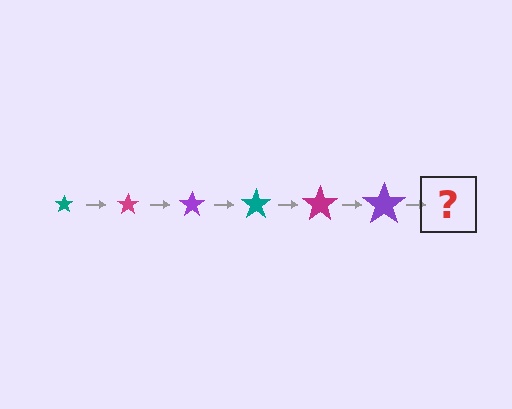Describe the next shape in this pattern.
It should be a teal star, larger than the previous one.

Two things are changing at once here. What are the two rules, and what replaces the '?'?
The two rules are that the star grows larger each step and the color cycles through teal, magenta, and purple. The '?' should be a teal star, larger than the previous one.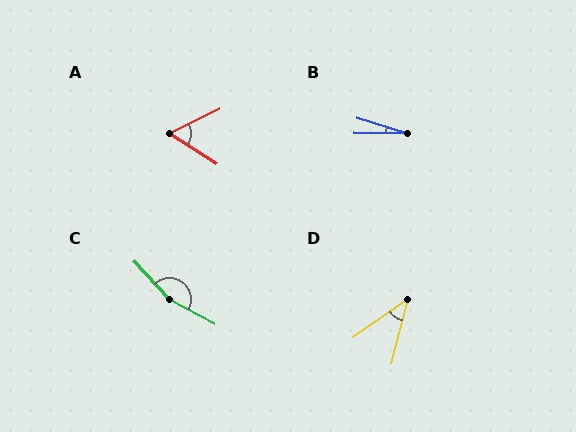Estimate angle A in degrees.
Approximately 58 degrees.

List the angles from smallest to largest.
B (17°), D (41°), A (58°), C (161°).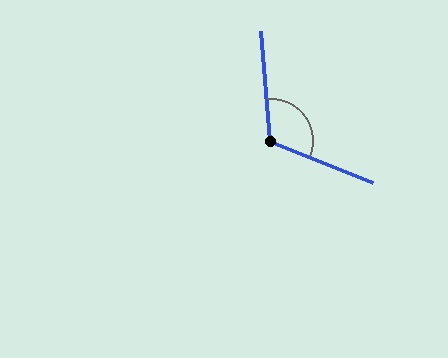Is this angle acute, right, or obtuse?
It is obtuse.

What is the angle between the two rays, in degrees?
Approximately 117 degrees.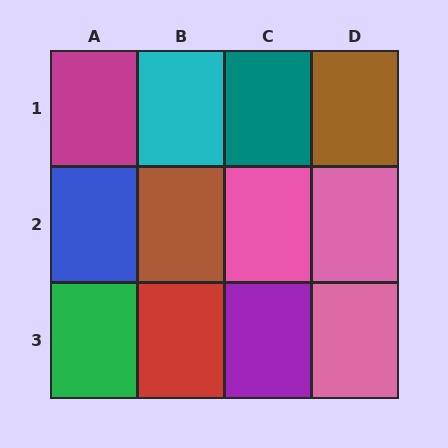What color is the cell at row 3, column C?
Purple.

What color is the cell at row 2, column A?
Blue.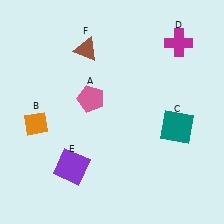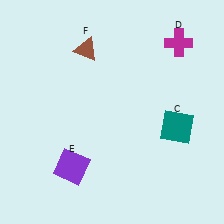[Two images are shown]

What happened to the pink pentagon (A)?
The pink pentagon (A) was removed in Image 2. It was in the top-left area of Image 1.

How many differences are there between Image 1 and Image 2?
There are 2 differences between the two images.